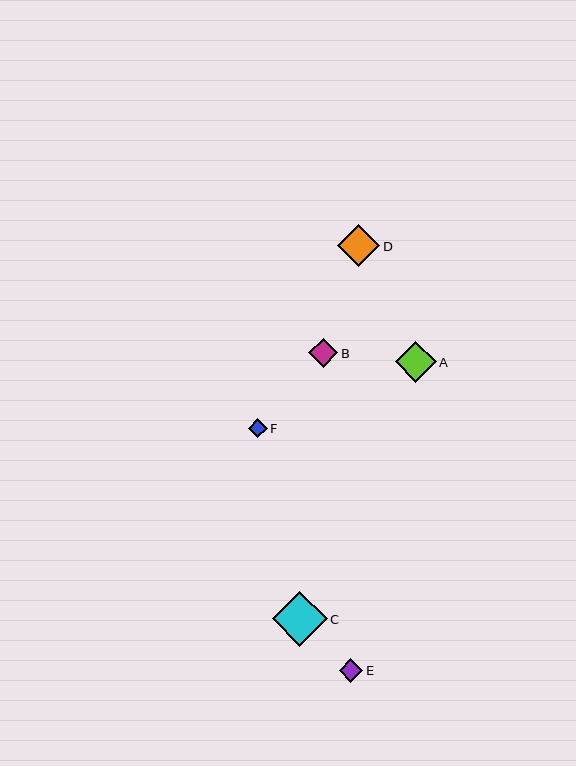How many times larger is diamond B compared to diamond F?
Diamond B is approximately 1.6 times the size of diamond F.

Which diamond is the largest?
Diamond C is the largest with a size of approximately 55 pixels.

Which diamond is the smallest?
Diamond F is the smallest with a size of approximately 18 pixels.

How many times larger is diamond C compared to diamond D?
Diamond C is approximately 1.3 times the size of diamond D.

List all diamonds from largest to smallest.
From largest to smallest: C, D, A, B, E, F.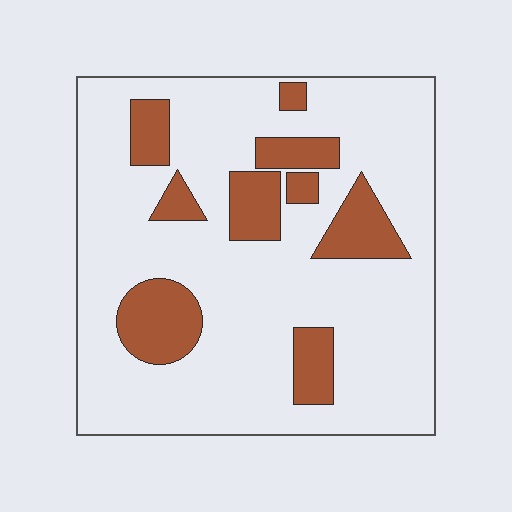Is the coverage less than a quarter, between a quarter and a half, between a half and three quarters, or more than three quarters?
Less than a quarter.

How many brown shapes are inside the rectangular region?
9.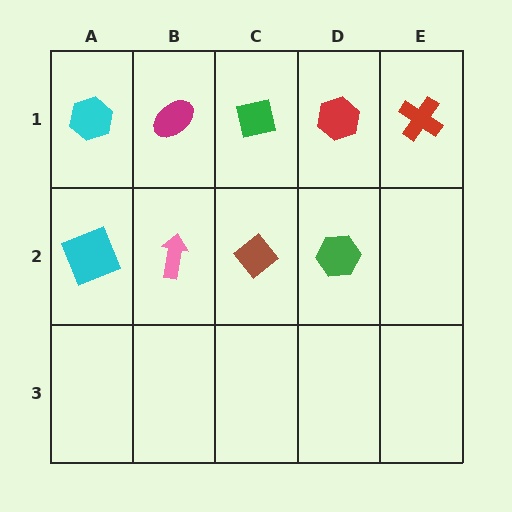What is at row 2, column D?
A green hexagon.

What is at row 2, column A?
A cyan square.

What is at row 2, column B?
A pink arrow.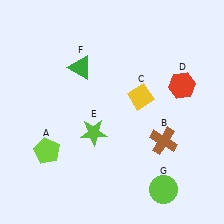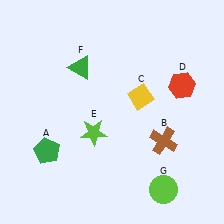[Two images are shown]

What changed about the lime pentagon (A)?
In Image 1, A is lime. In Image 2, it changed to green.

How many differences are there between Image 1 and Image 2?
There is 1 difference between the two images.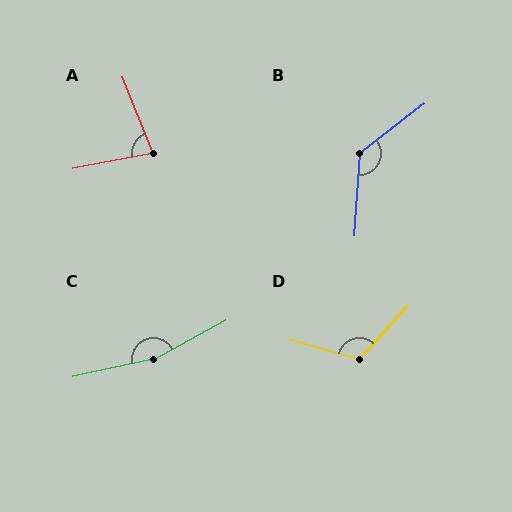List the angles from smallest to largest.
A (79°), D (116°), B (132°), C (164°).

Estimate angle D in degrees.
Approximately 116 degrees.